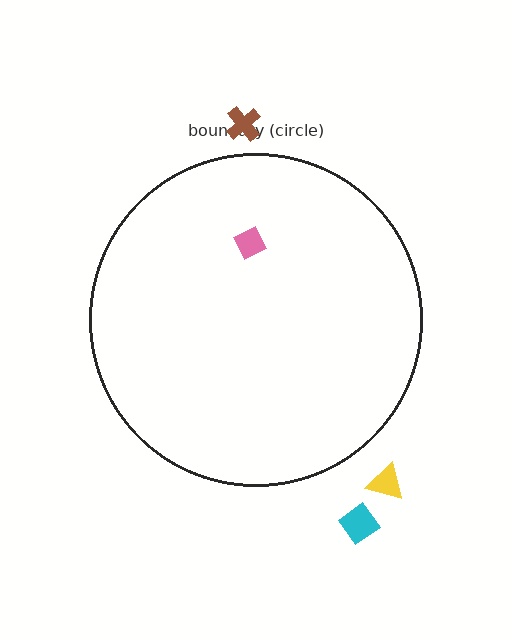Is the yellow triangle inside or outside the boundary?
Outside.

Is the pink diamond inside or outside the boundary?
Inside.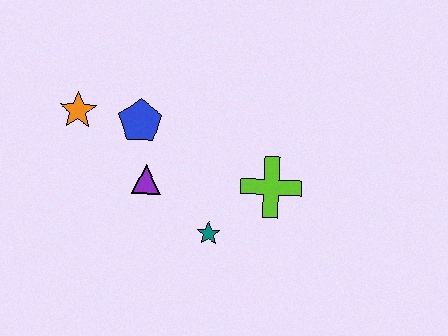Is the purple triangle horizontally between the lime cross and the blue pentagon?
Yes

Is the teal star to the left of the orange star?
No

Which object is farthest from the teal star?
The orange star is farthest from the teal star.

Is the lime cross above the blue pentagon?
No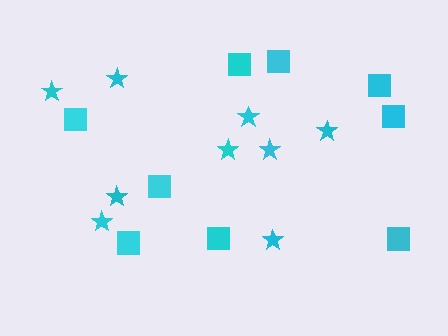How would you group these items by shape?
There are 2 groups: one group of squares (9) and one group of stars (9).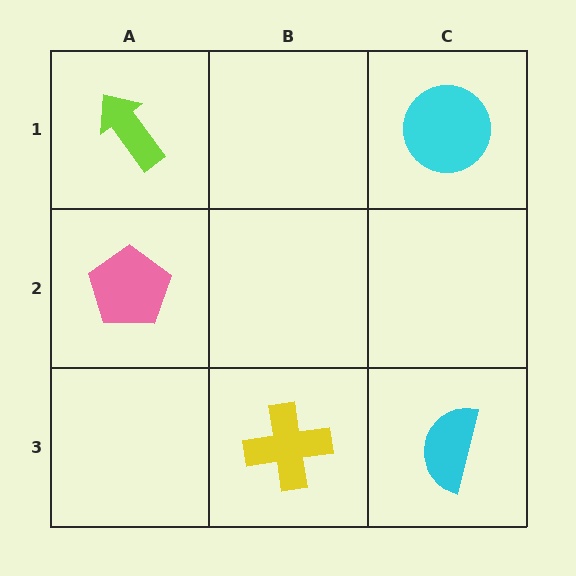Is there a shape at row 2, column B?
No, that cell is empty.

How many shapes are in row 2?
1 shape.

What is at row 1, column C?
A cyan circle.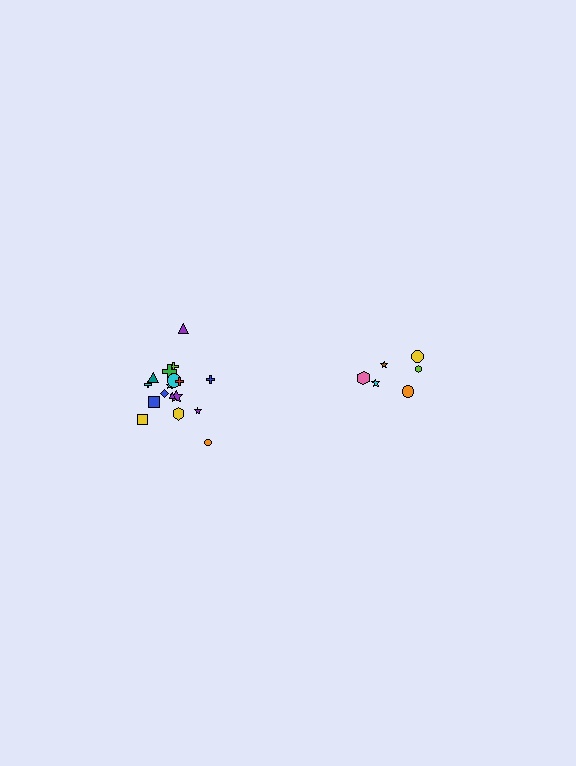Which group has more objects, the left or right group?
The left group.